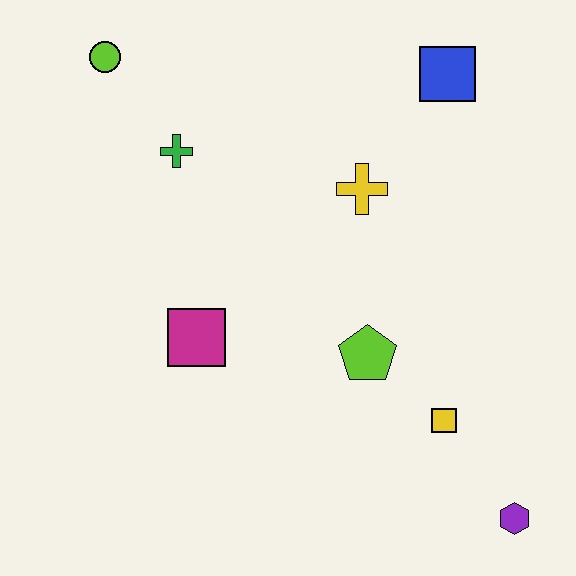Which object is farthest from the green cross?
The purple hexagon is farthest from the green cross.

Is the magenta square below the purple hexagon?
No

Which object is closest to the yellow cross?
The blue square is closest to the yellow cross.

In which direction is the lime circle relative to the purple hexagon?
The lime circle is above the purple hexagon.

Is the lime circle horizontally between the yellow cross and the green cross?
No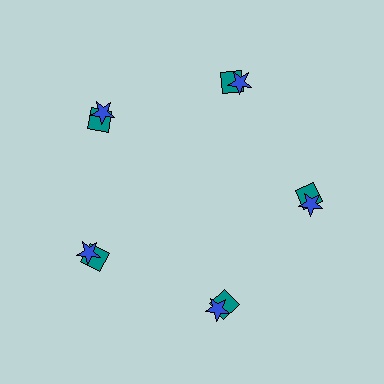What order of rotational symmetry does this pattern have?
This pattern has 5-fold rotational symmetry.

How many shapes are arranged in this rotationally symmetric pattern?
There are 10 shapes, arranged in 5 groups of 2.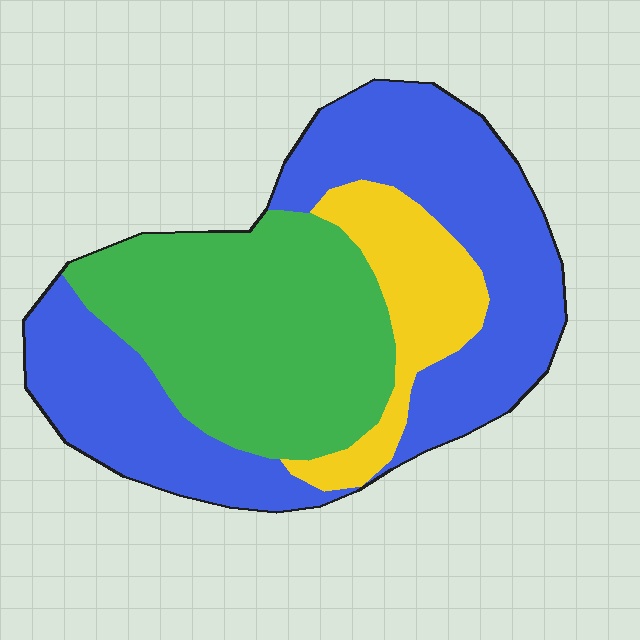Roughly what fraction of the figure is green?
Green takes up between a quarter and a half of the figure.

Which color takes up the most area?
Blue, at roughly 50%.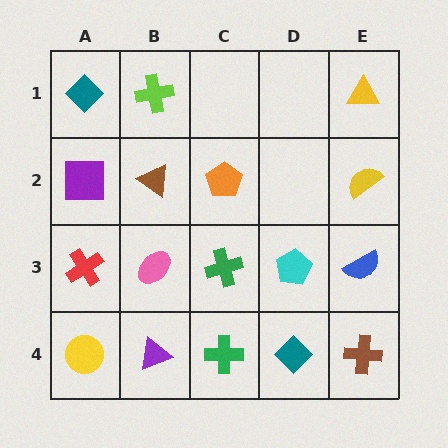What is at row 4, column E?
A brown cross.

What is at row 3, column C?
A green cross.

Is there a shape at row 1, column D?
No, that cell is empty.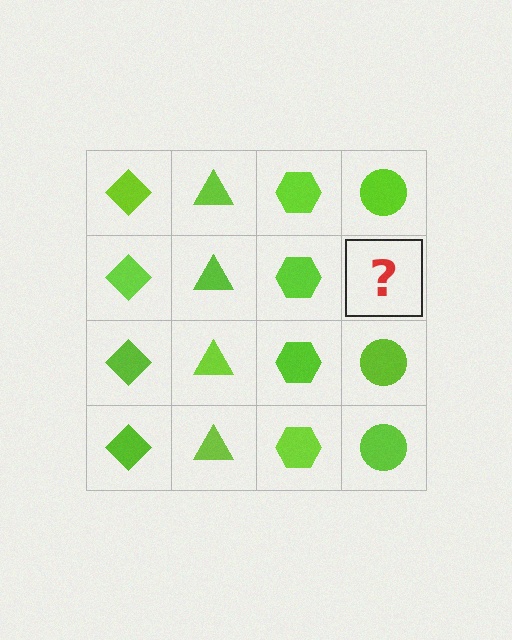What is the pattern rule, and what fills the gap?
The rule is that each column has a consistent shape. The gap should be filled with a lime circle.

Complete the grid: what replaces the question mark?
The question mark should be replaced with a lime circle.